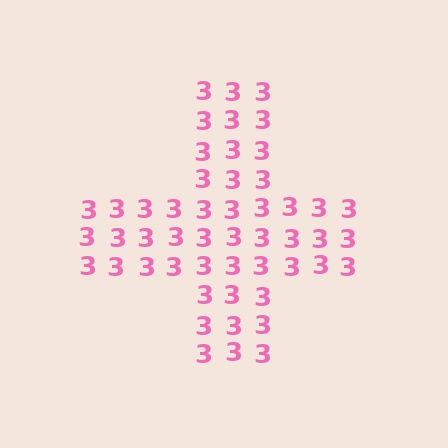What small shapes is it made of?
It is made of small digit 3's.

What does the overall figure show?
The overall figure shows a cross.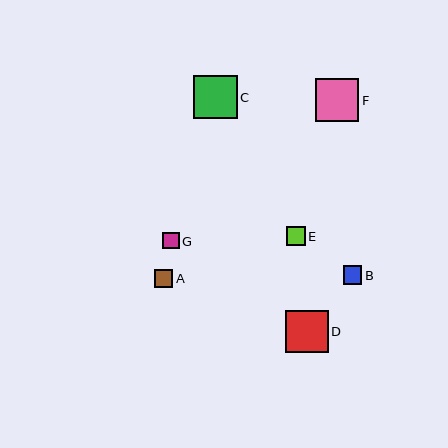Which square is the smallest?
Square G is the smallest with a size of approximately 16 pixels.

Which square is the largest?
Square C is the largest with a size of approximately 44 pixels.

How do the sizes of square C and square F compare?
Square C and square F are approximately the same size.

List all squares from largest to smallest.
From largest to smallest: C, F, D, E, A, B, G.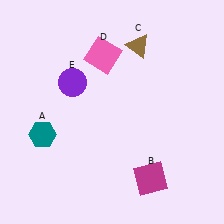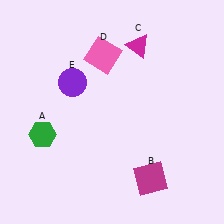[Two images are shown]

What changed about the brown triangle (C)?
In Image 1, C is brown. In Image 2, it changed to magenta.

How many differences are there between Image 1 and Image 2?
There are 2 differences between the two images.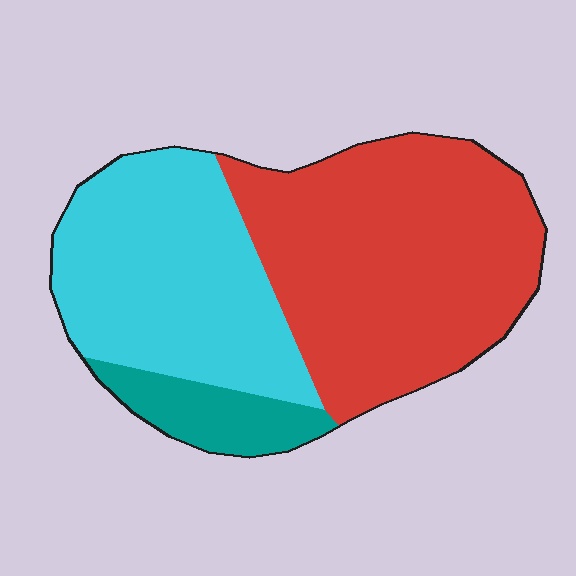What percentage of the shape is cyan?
Cyan covers 38% of the shape.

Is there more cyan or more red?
Red.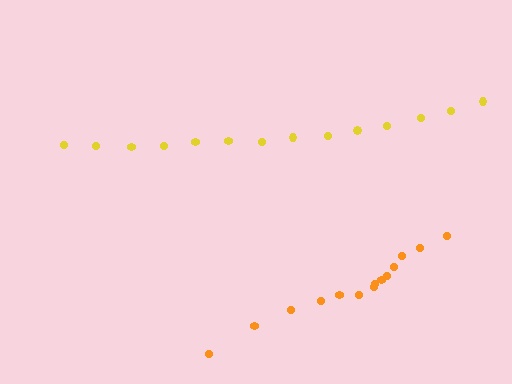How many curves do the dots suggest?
There are 2 distinct paths.